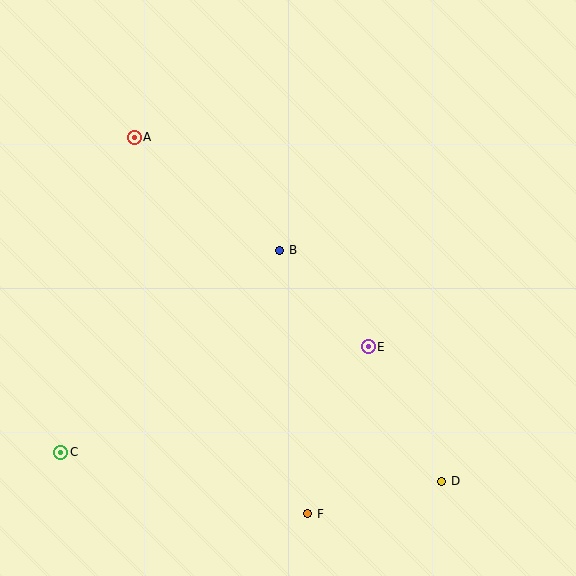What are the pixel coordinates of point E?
Point E is at (368, 347).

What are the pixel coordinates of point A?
Point A is at (134, 137).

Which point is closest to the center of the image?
Point B at (280, 250) is closest to the center.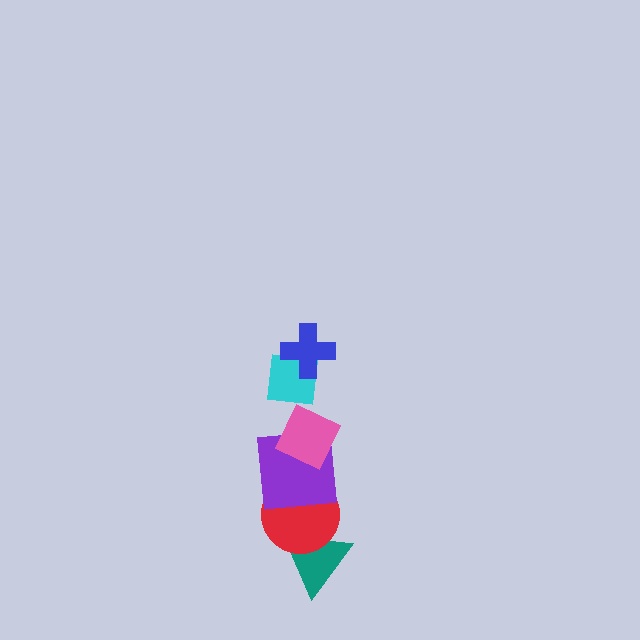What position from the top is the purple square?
The purple square is 4th from the top.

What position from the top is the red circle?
The red circle is 5th from the top.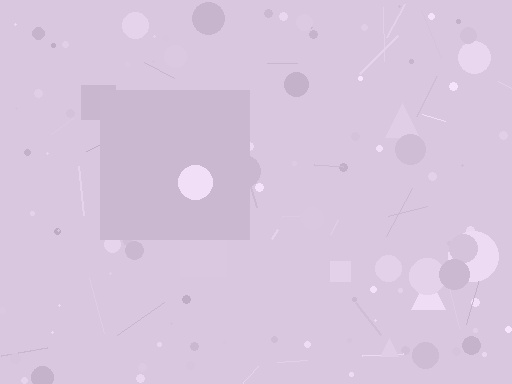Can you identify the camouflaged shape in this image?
The camouflaged shape is a square.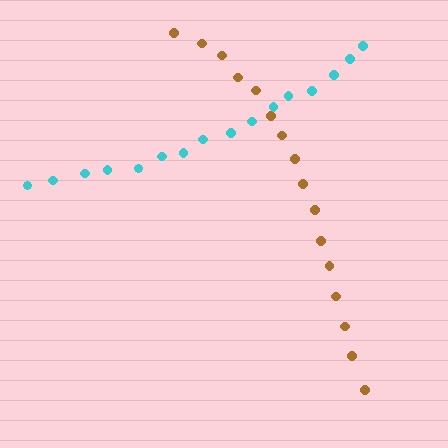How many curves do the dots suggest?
There are 2 distinct paths.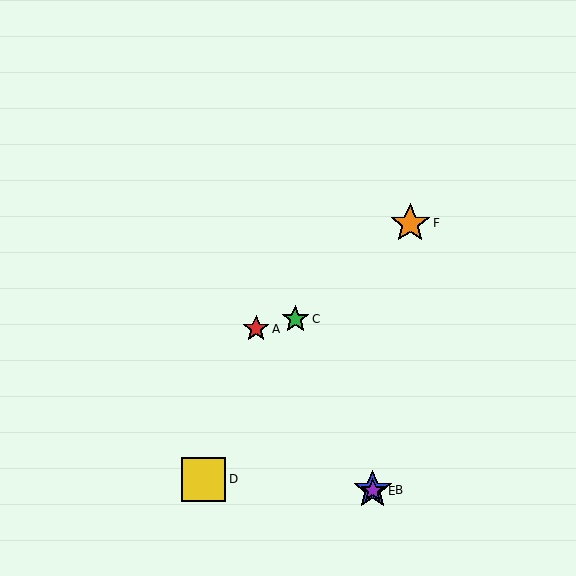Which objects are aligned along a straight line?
Objects B, C, E are aligned along a straight line.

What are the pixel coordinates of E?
Object E is at (373, 491).